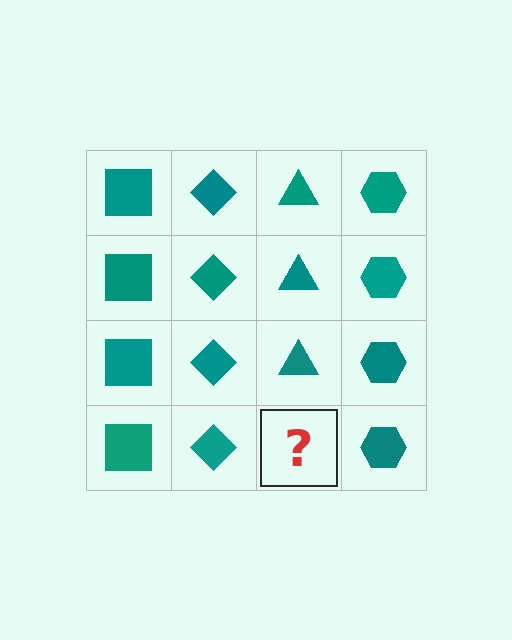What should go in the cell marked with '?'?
The missing cell should contain a teal triangle.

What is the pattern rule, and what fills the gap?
The rule is that each column has a consistent shape. The gap should be filled with a teal triangle.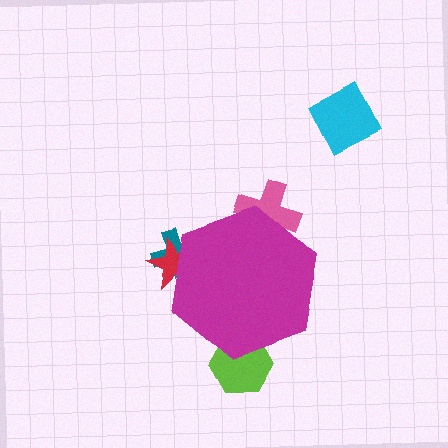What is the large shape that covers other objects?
A magenta hexagon.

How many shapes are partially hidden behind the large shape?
4 shapes are partially hidden.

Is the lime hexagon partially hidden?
Yes, the lime hexagon is partially hidden behind the magenta hexagon.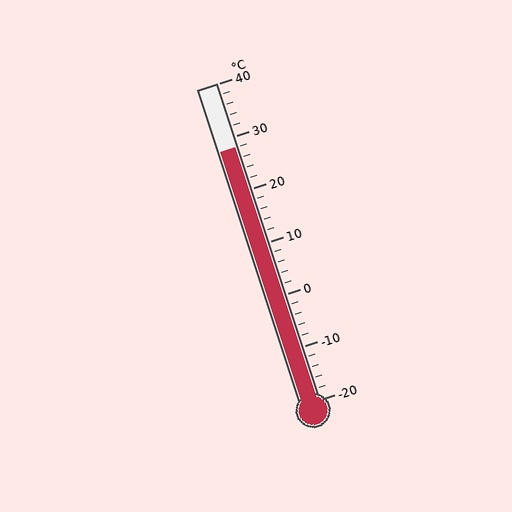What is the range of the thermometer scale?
The thermometer scale ranges from -20°C to 40°C.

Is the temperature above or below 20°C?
The temperature is above 20°C.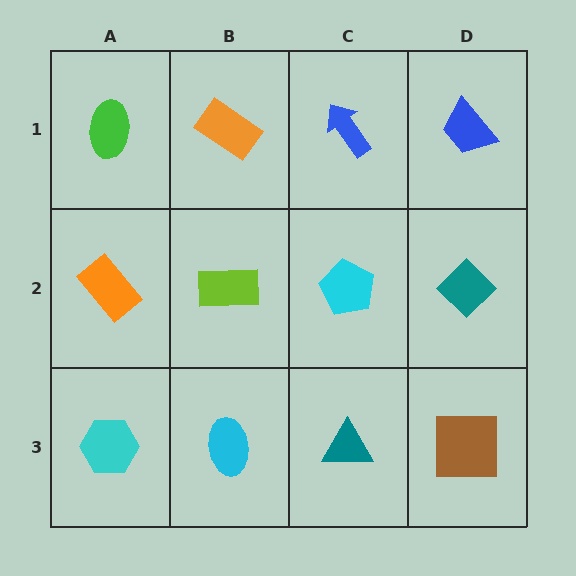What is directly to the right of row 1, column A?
An orange rectangle.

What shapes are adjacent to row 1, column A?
An orange rectangle (row 2, column A), an orange rectangle (row 1, column B).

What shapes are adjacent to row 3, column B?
A lime rectangle (row 2, column B), a cyan hexagon (row 3, column A), a teal triangle (row 3, column C).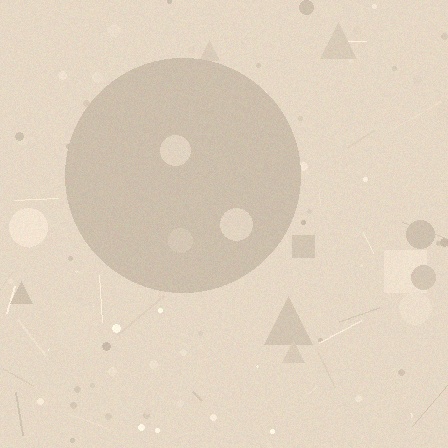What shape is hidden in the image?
A circle is hidden in the image.